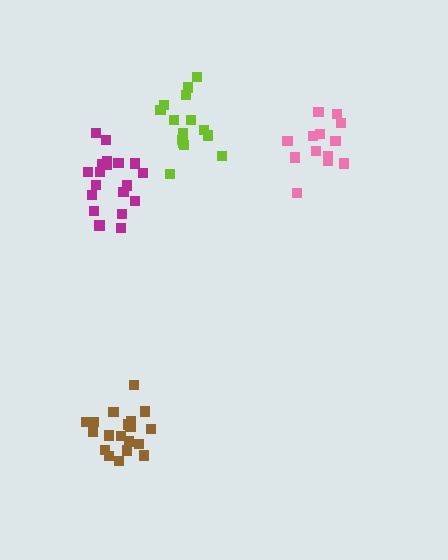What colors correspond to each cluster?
The clusters are colored: lime, brown, magenta, pink.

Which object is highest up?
The lime cluster is topmost.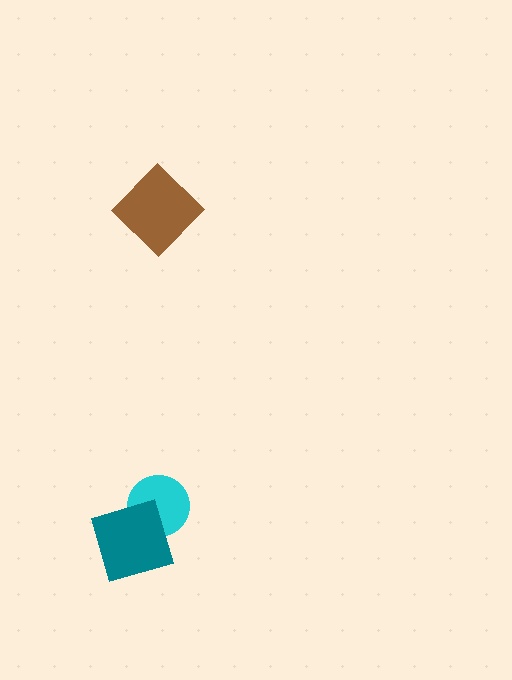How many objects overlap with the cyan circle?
1 object overlaps with the cyan circle.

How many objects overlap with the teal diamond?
1 object overlaps with the teal diamond.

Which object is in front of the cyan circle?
The teal diamond is in front of the cyan circle.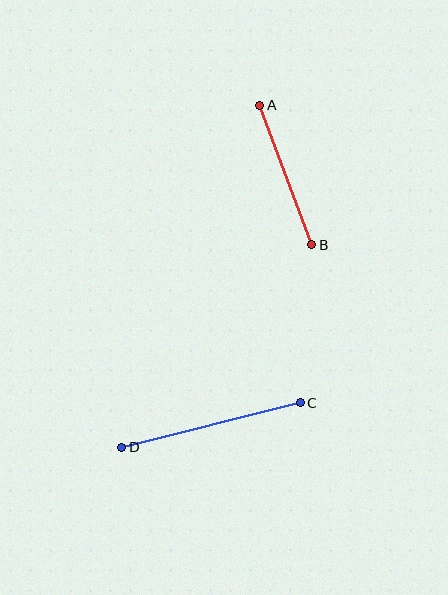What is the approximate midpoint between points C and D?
The midpoint is at approximately (211, 425) pixels.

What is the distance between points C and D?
The distance is approximately 184 pixels.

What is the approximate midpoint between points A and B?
The midpoint is at approximately (286, 175) pixels.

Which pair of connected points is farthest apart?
Points C and D are farthest apart.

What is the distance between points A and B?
The distance is approximately 149 pixels.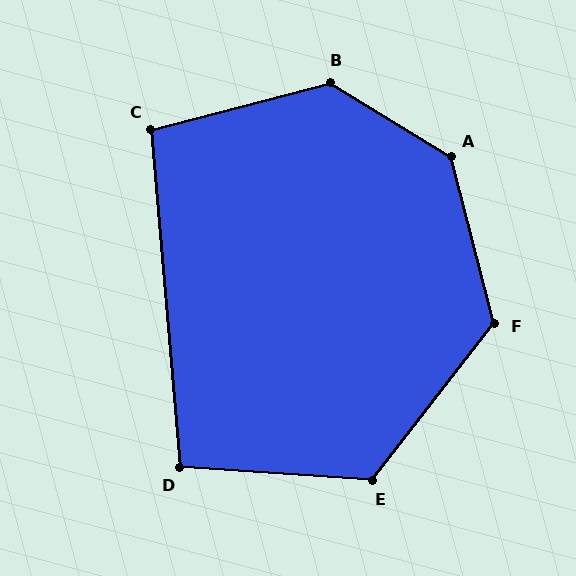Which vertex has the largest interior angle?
A, at approximately 136 degrees.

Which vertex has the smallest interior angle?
D, at approximately 99 degrees.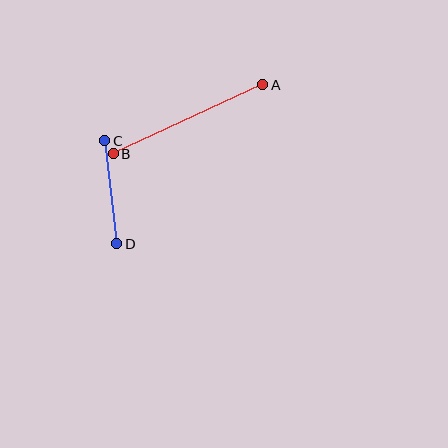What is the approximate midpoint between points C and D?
The midpoint is at approximately (111, 192) pixels.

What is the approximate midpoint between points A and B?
The midpoint is at approximately (188, 119) pixels.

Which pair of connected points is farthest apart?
Points A and B are farthest apart.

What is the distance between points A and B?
The distance is approximately 164 pixels.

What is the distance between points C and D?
The distance is approximately 104 pixels.